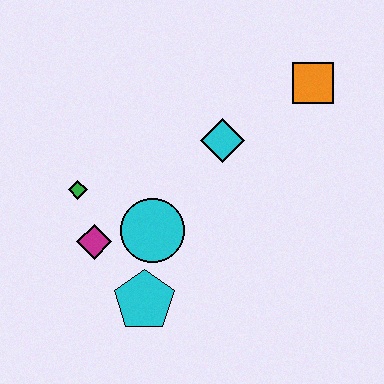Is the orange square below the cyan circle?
No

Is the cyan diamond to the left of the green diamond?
No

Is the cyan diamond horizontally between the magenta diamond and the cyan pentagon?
No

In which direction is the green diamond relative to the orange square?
The green diamond is to the left of the orange square.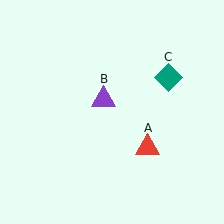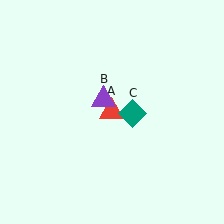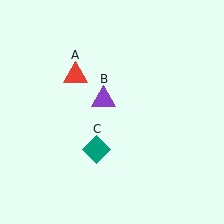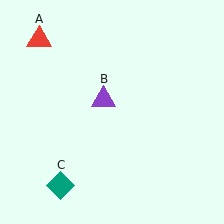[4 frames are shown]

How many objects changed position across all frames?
2 objects changed position: red triangle (object A), teal diamond (object C).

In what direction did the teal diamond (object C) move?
The teal diamond (object C) moved down and to the left.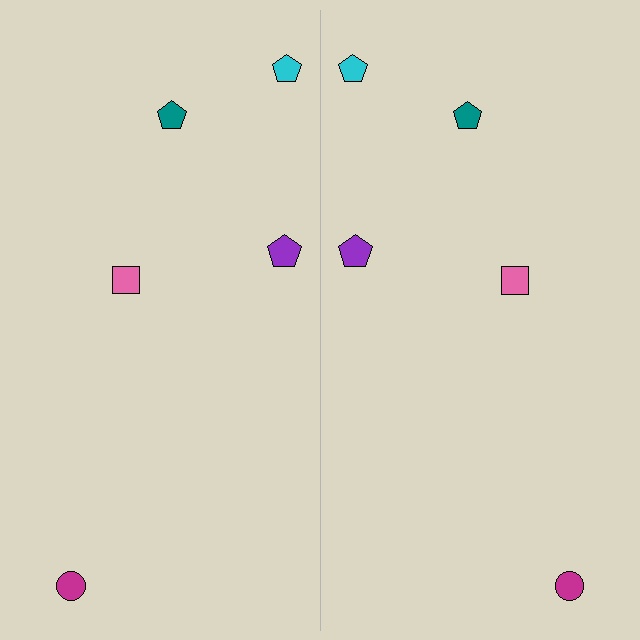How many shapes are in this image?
There are 10 shapes in this image.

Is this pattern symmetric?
Yes, this pattern has bilateral (reflection) symmetry.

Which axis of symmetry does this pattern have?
The pattern has a vertical axis of symmetry running through the center of the image.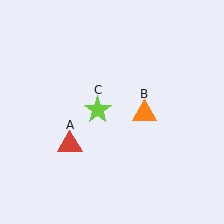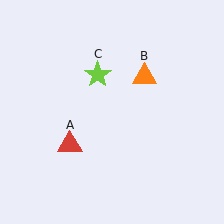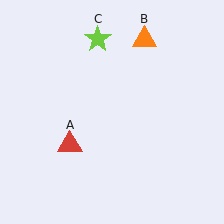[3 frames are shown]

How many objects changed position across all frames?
2 objects changed position: orange triangle (object B), lime star (object C).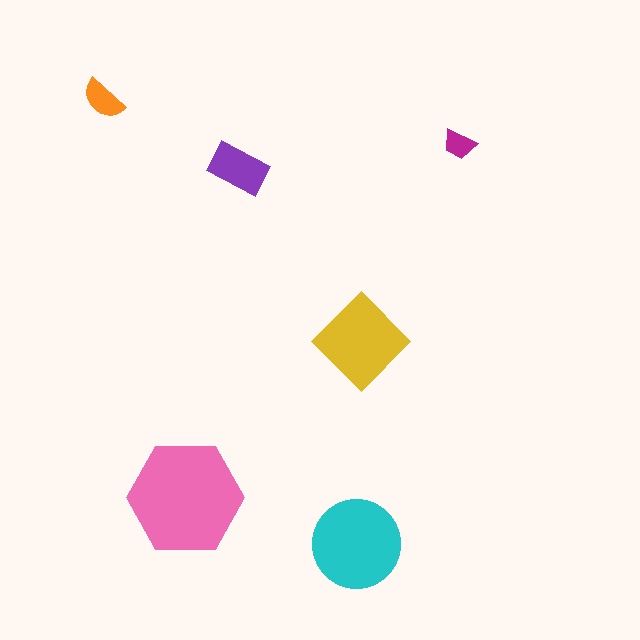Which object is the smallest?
The magenta trapezoid.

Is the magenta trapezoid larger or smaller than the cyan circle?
Smaller.